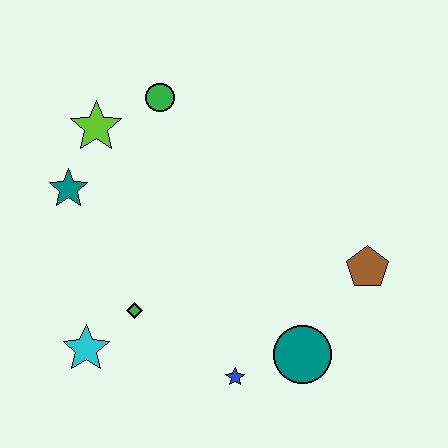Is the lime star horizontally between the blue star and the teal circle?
No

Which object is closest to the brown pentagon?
The teal circle is closest to the brown pentagon.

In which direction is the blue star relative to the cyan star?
The blue star is to the right of the cyan star.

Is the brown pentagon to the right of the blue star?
Yes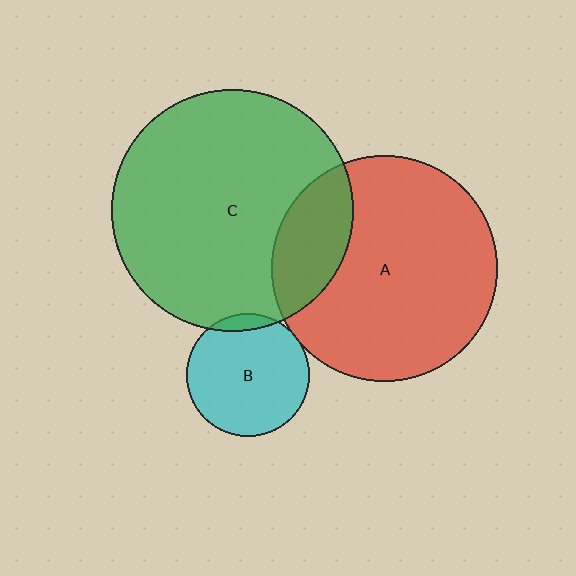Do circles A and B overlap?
Yes.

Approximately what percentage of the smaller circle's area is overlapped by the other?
Approximately 5%.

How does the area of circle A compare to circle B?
Approximately 3.4 times.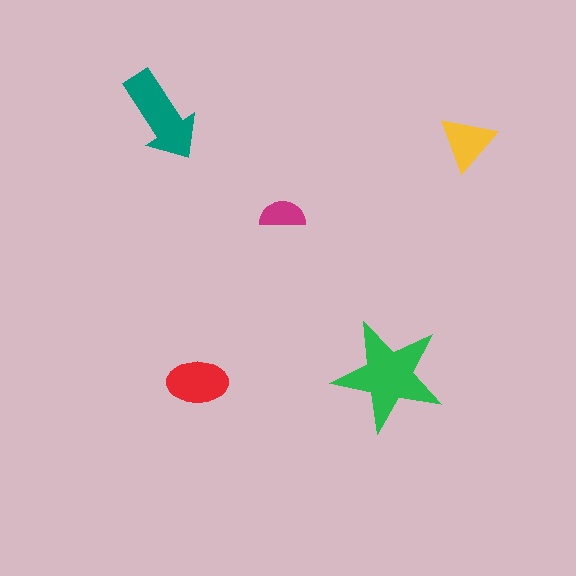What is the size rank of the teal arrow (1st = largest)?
2nd.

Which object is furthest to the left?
The teal arrow is leftmost.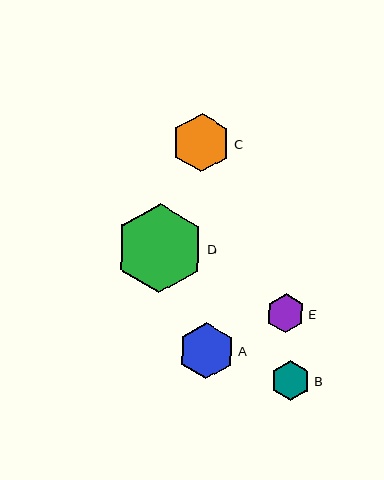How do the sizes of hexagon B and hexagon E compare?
Hexagon B and hexagon E are approximately the same size.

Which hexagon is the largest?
Hexagon D is the largest with a size of approximately 89 pixels.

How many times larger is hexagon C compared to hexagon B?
Hexagon C is approximately 1.5 times the size of hexagon B.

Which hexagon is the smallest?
Hexagon E is the smallest with a size of approximately 39 pixels.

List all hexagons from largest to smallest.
From largest to smallest: D, C, A, B, E.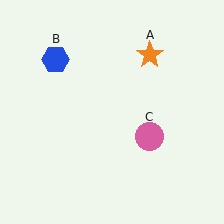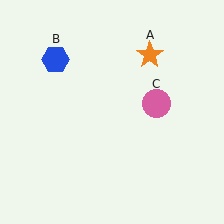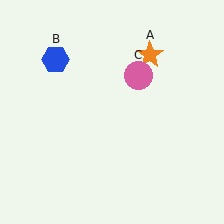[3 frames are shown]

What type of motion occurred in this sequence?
The pink circle (object C) rotated counterclockwise around the center of the scene.